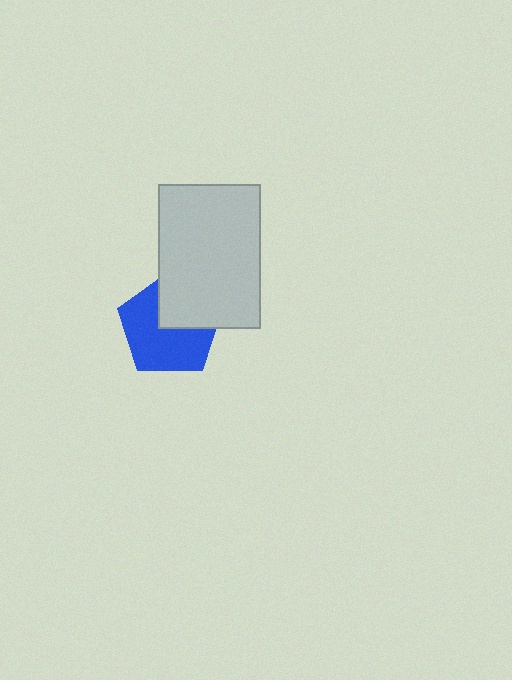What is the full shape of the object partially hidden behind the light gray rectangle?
The partially hidden object is a blue pentagon.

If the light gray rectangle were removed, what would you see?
You would see the complete blue pentagon.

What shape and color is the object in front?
The object in front is a light gray rectangle.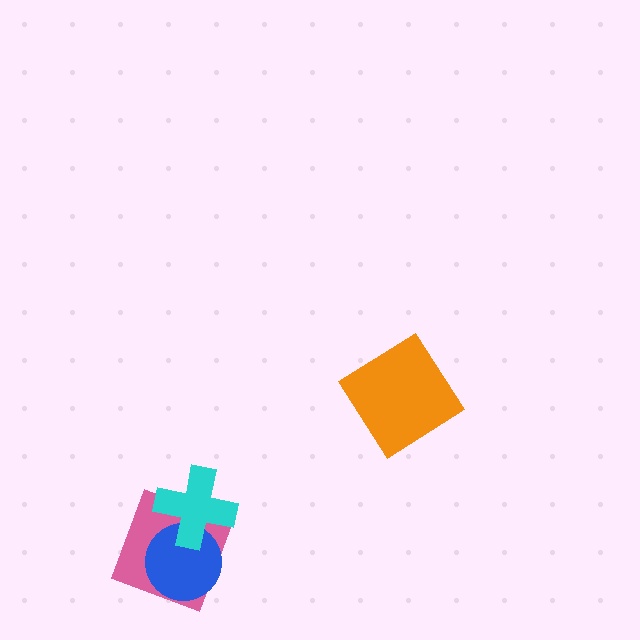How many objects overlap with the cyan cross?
2 objects overlap with the cyan cross.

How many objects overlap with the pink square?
2 objects overlap with the pink square.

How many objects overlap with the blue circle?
2 objects overlap with the blue circle.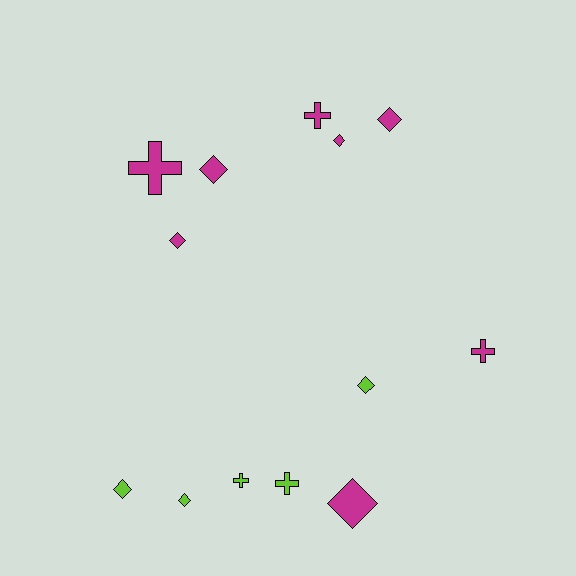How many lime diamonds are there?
There are 3 lime diamonds.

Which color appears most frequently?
Magenta, with 8 objects.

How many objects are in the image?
There are 13 objects.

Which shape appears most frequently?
Diamond, with 8 objects.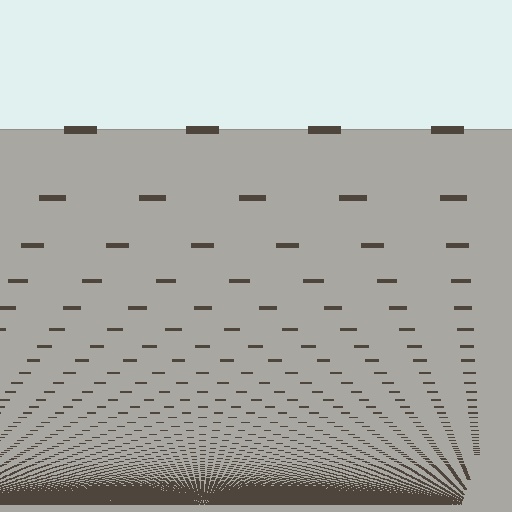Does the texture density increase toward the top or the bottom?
Density increases toward the bottom.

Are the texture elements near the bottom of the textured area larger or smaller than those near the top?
Smaller. The gradient is inverted — elements near the bottom are smaller and denser.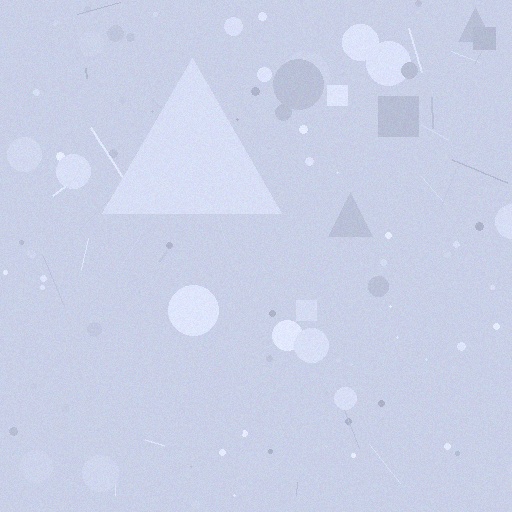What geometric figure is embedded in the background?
A triangle is embedded in the background.